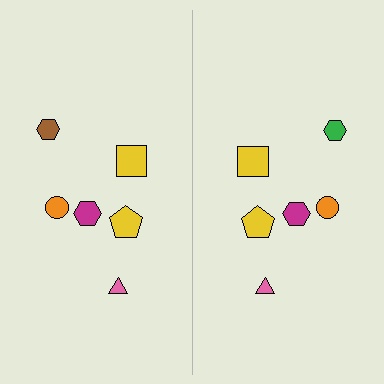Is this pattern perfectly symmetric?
No, the pattern is not perfectly symmetric. The green hexagon on the right side breaks the symmetry — its mirror counterpart is brown.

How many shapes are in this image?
There are 12 shapes in this image.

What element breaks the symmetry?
The green hexagon on the right side breaks the symmetry — its mirror counterpart is brown.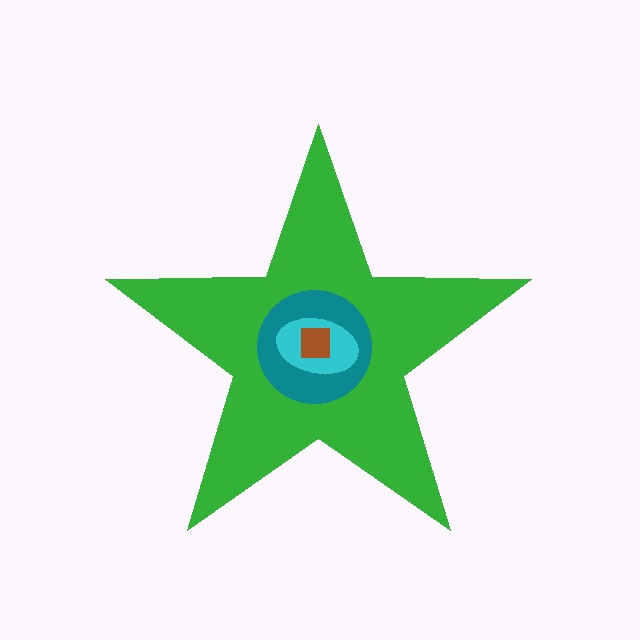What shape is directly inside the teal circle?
The cyan ellipse.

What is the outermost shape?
The green star.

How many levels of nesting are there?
4.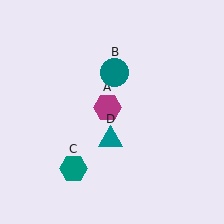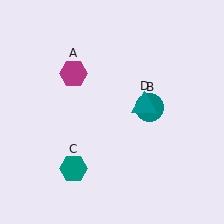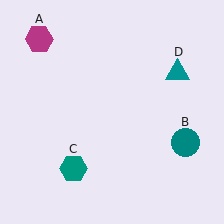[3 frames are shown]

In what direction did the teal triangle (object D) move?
The teal triangle (object D) moved up and to the right.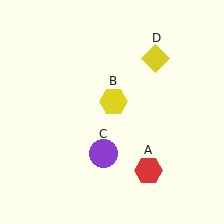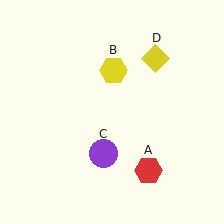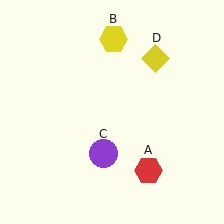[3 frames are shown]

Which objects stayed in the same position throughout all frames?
Red hexagon (object A) and purple circle (object C) and yellow diamond (object D) remained stationary.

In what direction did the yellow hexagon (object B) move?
The yellow hexagon (object B) moved up.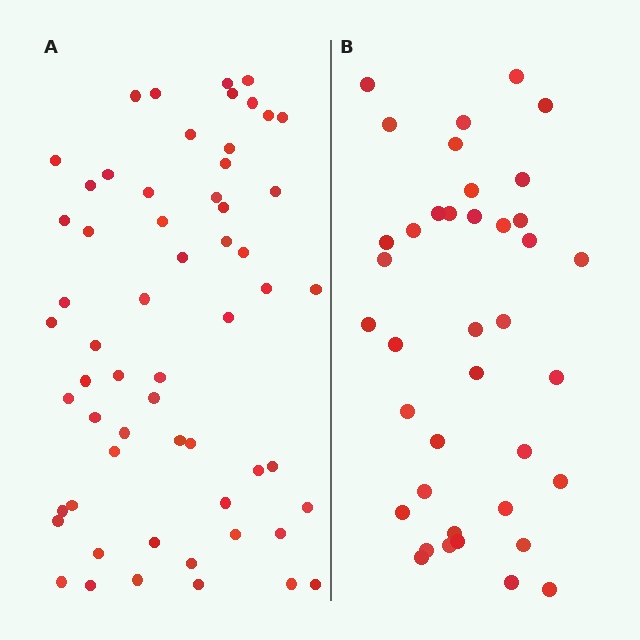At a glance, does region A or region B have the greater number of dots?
Region A (the left region) has more dots.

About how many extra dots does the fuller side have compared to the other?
Region A has approximately 20 more dots than region B.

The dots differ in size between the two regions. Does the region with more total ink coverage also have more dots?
No. Region B has more total ink coverage because its dots are larger, but region A actually contains more individual dots. Total area can be misleading — the number of items is what matters here.